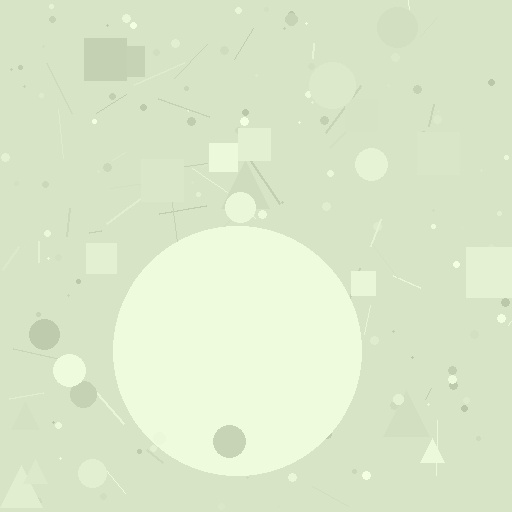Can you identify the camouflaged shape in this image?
The camouflaged shape is a circle.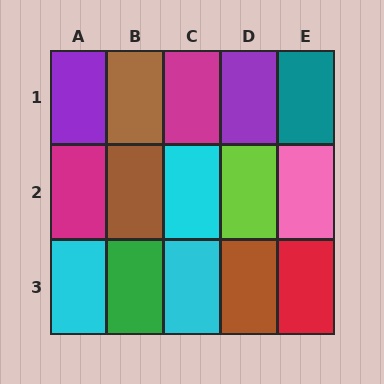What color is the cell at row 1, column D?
Purple.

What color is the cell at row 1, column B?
Brown.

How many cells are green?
1 cell is green.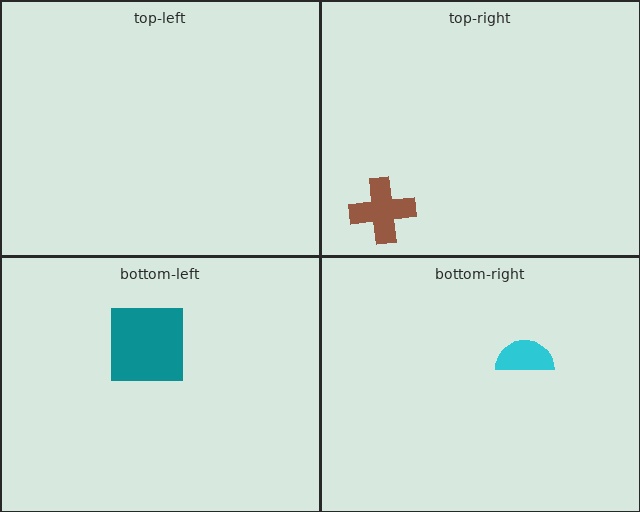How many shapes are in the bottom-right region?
1.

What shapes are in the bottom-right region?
The cyan semicircle.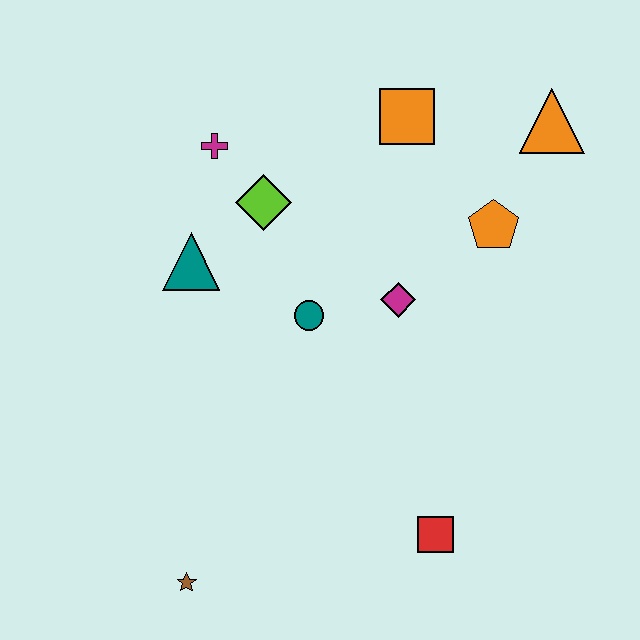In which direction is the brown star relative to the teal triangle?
The brown star is below the teal triangle.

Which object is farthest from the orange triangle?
The brown star is farthest from the orange triangle.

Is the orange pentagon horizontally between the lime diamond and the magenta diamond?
No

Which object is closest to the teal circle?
The magenta diamond is closest to the teal circle.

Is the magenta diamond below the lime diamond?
Yes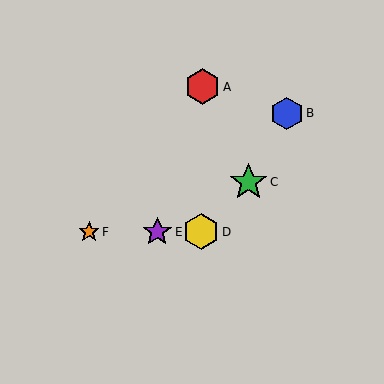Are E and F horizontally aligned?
Yes, both are at y≈232.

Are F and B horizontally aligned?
No, F is at y≈232 and B is at y≈113.